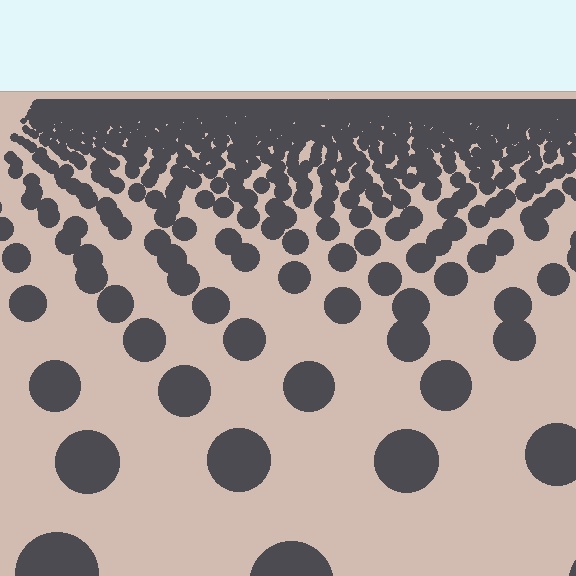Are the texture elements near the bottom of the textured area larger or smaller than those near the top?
Larger. Near the bottom, elements are closer to the viewer and appear at a bigger on-screen size.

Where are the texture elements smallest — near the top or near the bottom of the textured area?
Near the top.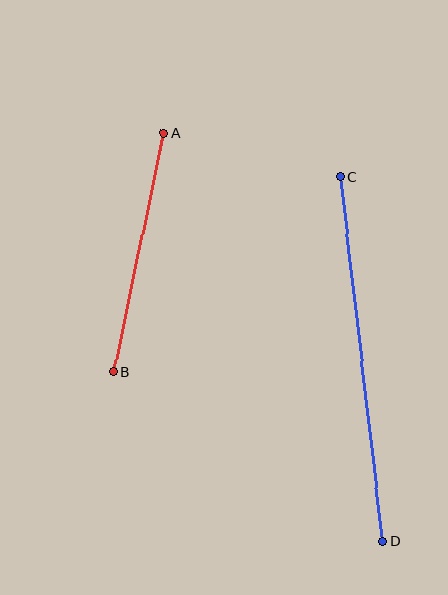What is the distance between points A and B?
The distance is approximately 245 pixels.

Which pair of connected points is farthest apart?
Points C and D are farthest apart.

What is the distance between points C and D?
The distance is approximately 367 pixels.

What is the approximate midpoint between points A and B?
The midpoint is at approximately (139, 252) pixels.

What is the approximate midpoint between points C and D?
The midpoint is at approximately (362, 359) pixels.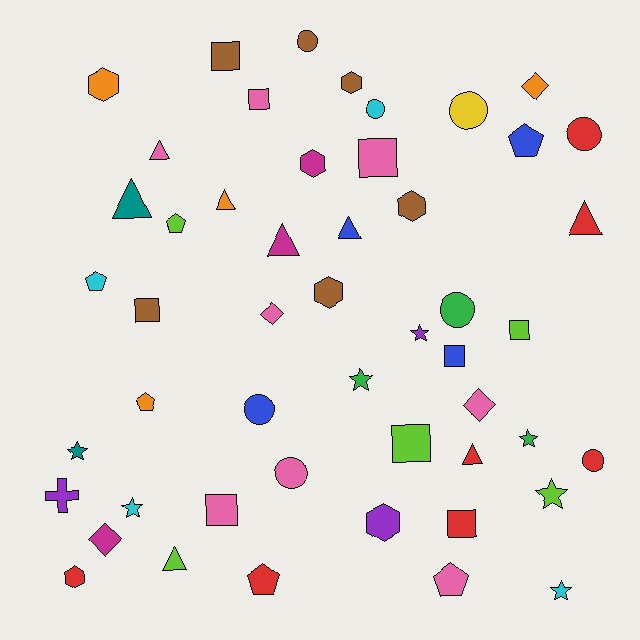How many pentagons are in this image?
There are 6 pentagons.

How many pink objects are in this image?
There are 8 pink objects.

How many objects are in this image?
There are 50 objects.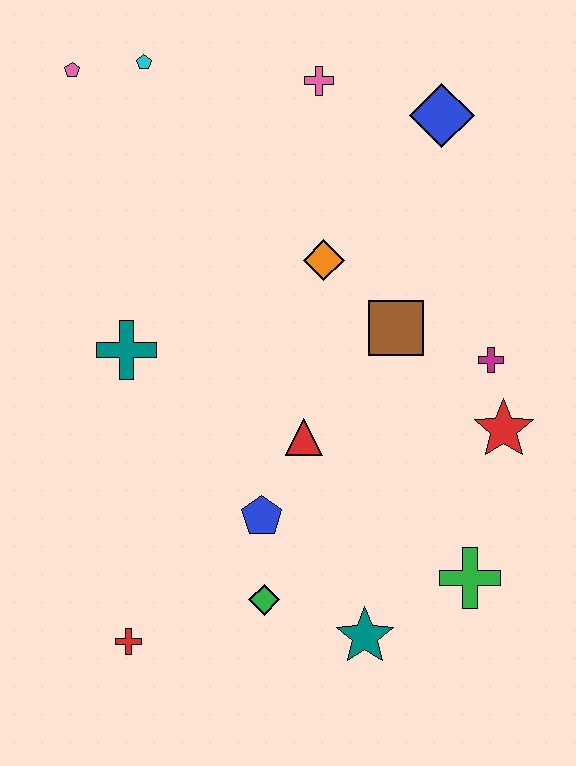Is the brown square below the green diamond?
No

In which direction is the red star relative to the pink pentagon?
The red star is to the right of the pink pentagon.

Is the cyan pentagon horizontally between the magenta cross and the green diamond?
No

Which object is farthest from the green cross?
The pink pentagon is farthest from the green cross.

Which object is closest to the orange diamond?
The brown square is closest to the orange diamond.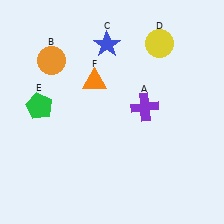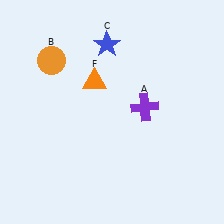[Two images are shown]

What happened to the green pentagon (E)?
The green pentagon (E) was removed in Image 2. It was in the top-left area of Image 1.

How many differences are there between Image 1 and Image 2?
There are 2 differences between the two images.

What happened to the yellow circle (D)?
The yellow circle (D) was removed in Image 2. It was in the top-right area of Image 1.